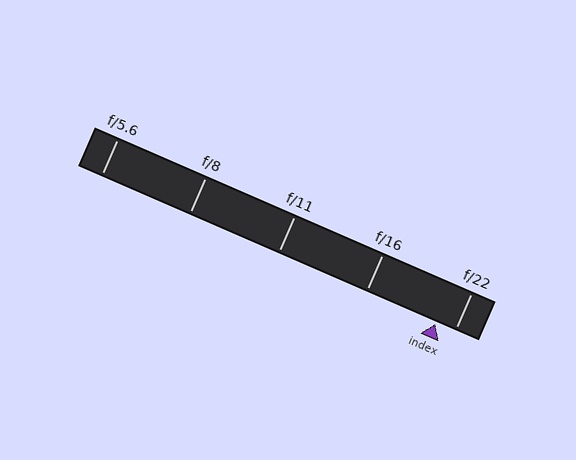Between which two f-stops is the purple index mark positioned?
The index mark is between f/16 and f/22.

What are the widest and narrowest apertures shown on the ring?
The widest aperture shown is f/5.6 and the narrowest is f/22.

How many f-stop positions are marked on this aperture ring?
There are 5 f-stop positions marked.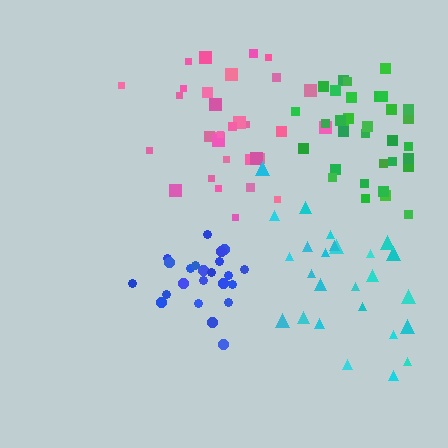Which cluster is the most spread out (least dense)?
Cyan.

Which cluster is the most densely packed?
Blue.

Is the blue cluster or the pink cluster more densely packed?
Blue.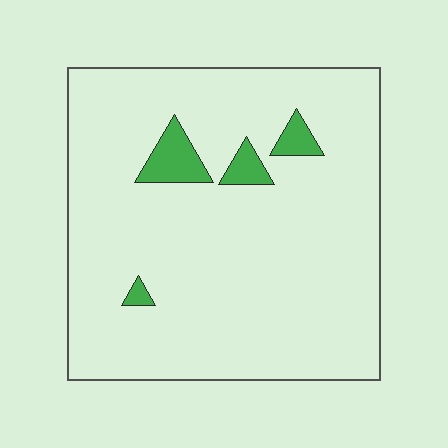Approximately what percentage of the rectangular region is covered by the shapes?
Approximately 5%.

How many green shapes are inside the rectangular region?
4.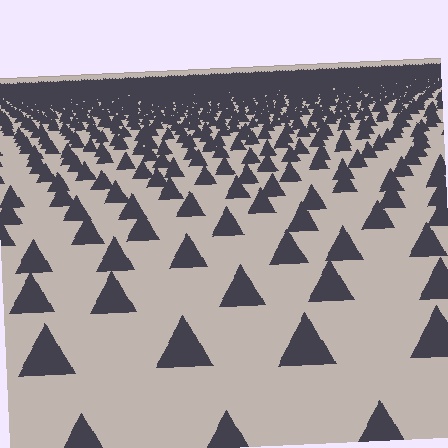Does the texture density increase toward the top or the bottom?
Density increases toward the top.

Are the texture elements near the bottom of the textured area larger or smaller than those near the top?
Larger. Near the bottom, elements are closer to the viewer and appear at a bigger on-screen size.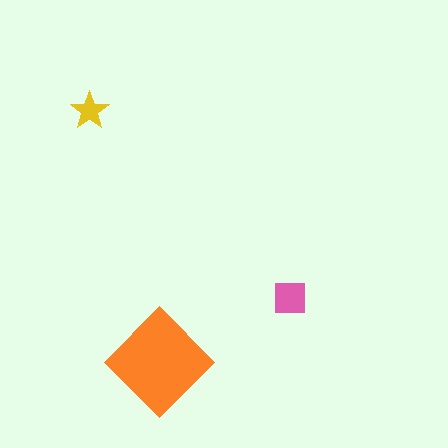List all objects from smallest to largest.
The yellow star, the pink square, the orange diamond.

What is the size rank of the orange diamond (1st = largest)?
1st.